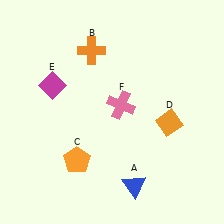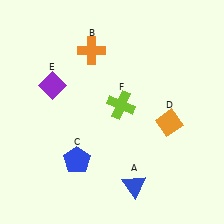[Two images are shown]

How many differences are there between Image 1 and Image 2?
There are 3 differences between the two images.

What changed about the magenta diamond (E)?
In Image 1, E is magenta. In Image 2, it changed to purple.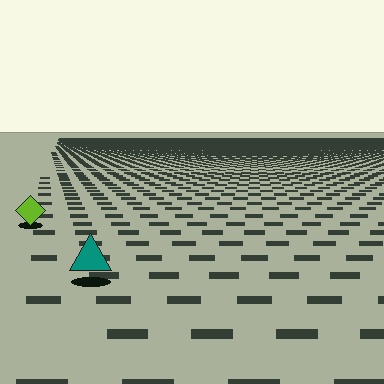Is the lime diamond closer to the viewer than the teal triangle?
No. The teal triangle is closer — you can tell from the texture gradient: the ground texture is coarser near it.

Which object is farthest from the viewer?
The lime diamond is farthest from the viewer. It appears smaller and the ground texture around it is denser.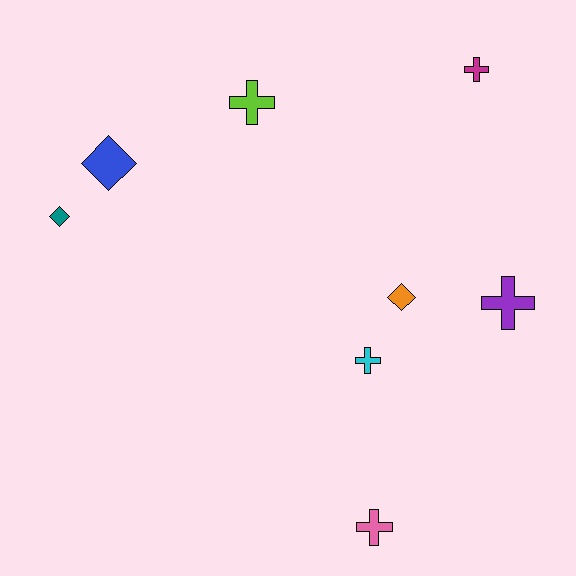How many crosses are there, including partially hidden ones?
There are 5 crosses.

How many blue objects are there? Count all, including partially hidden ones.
There is 1 blue object.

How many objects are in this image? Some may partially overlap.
There are 8 objects.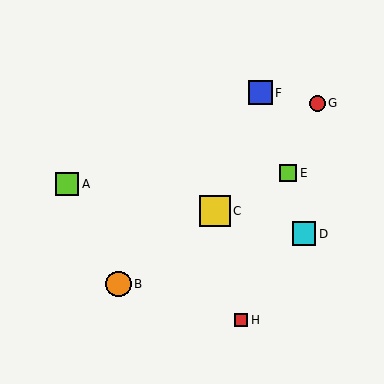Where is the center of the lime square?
The center of the lime square is at (67, 184).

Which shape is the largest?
The yellow square (labeled C) is the largest.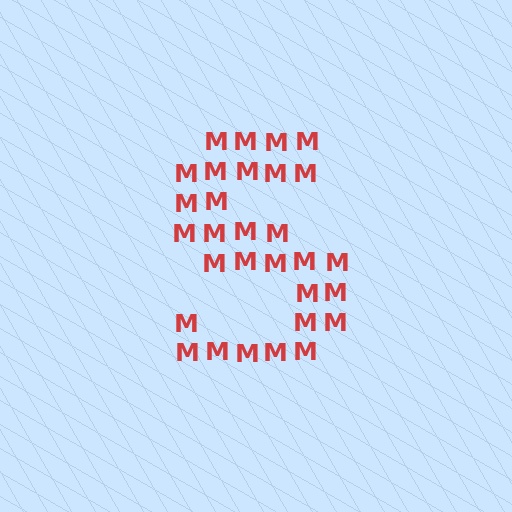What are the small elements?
The small elements are letter M's.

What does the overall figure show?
The overall figure shows the letter S.